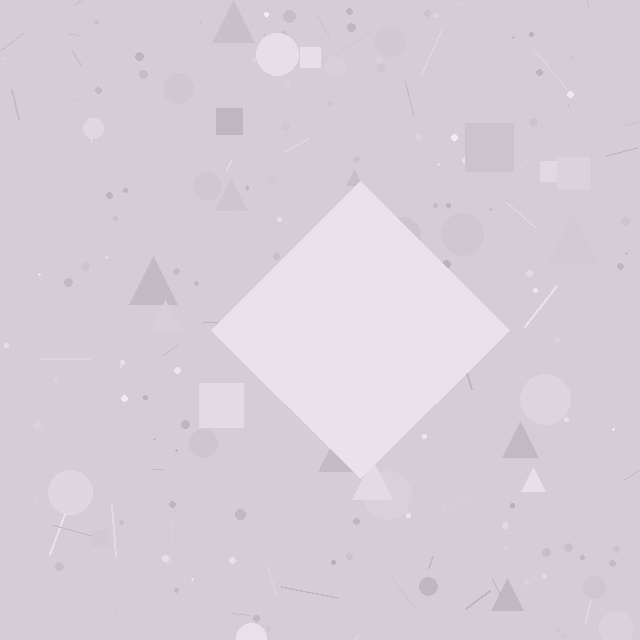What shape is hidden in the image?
A diamond is hidden in the image.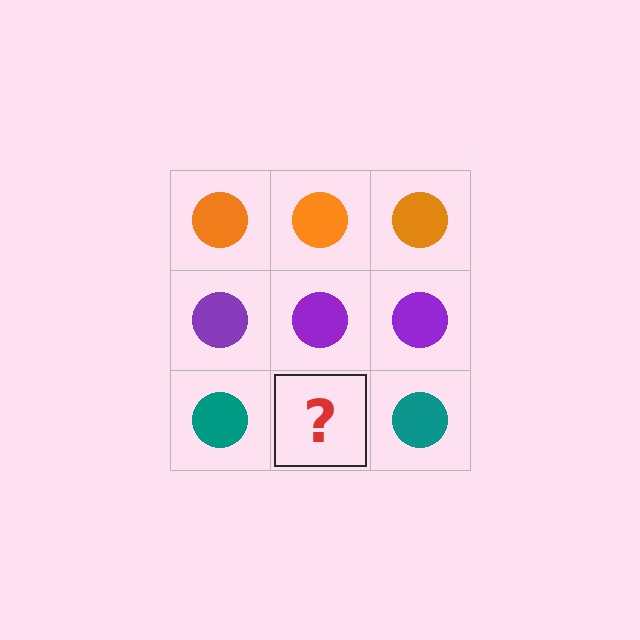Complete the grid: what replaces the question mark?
The question mark should be replaced with a teal circle.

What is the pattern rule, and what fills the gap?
The rule is that each row has a consistent color. The gap should be filled with a teal circle.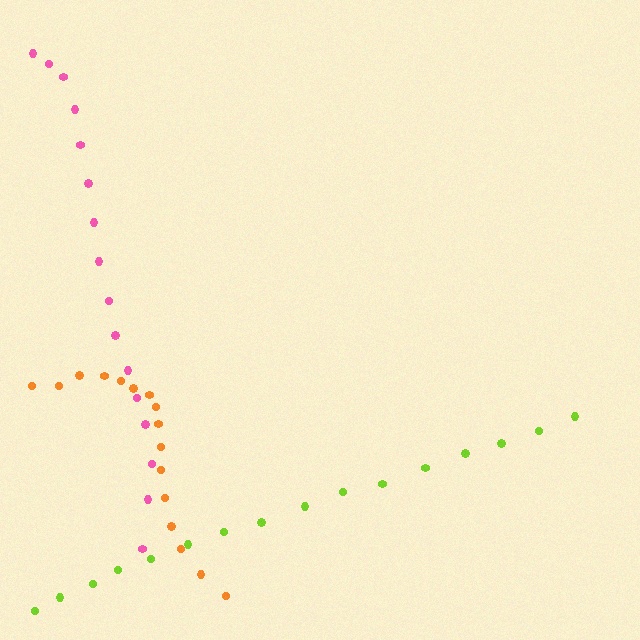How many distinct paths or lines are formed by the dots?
There are 3 distinct paths.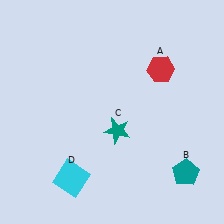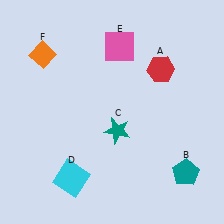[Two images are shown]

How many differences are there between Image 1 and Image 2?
There are 2 differences between the two images.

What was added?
A pink square (E), an orange diamond (F) were added in Image 2.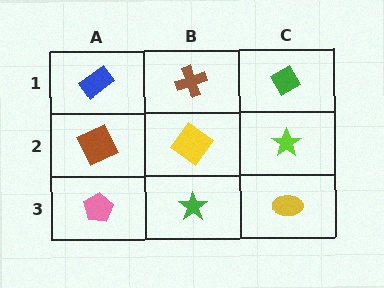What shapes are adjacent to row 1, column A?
A brown square (row 2, column A), a brown cross (row 1, column B).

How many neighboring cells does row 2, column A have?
3.